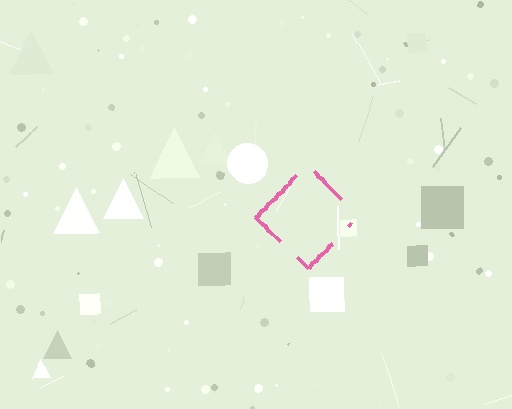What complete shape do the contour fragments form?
The contour fragments form a diamond.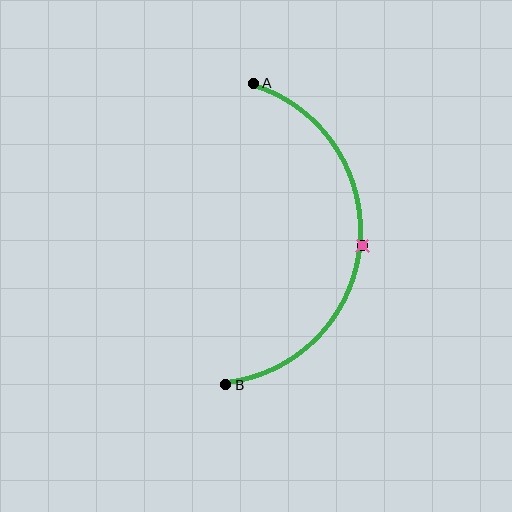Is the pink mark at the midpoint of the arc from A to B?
Yes. The pink mark lies on the arc at equal arc-length from both A and B — it is the arc midpoint.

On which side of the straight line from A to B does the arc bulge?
The arc bulges to the right of the straight line connecting A and B.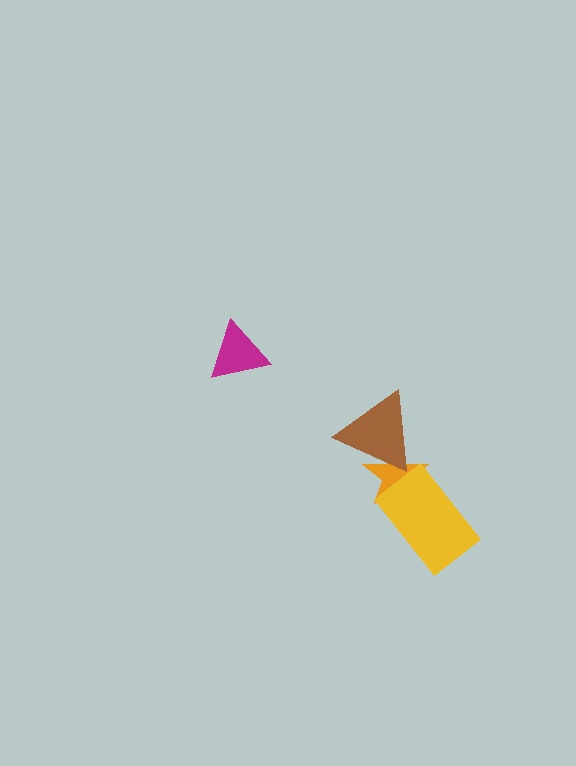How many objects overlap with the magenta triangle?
0 objects overlap with the magenta triangle.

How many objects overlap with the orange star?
2 objects overlap with the orange star.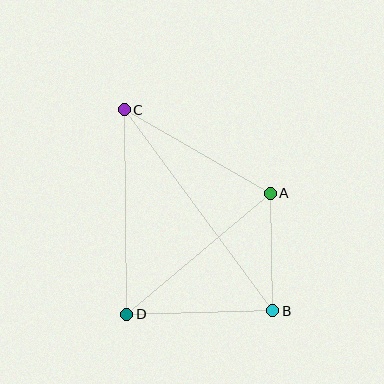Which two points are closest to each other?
Points A and B are closest to each other.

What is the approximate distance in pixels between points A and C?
The distance between A and C is approximately 168 pixels.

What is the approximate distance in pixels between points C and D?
The distance between C and D is approximately 204 pixels.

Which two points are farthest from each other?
Points B and C are farthest from each other.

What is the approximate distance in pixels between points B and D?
The distance between B and D is approximately 146 pixels.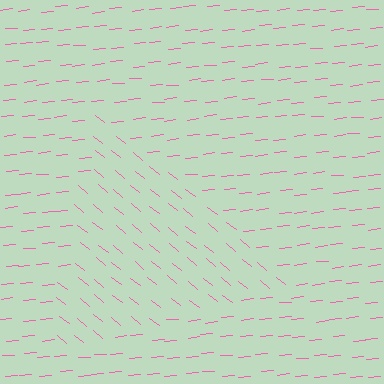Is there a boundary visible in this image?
Yes, there is a texture boundary formed by a change in line orientation.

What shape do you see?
I see a triangle.